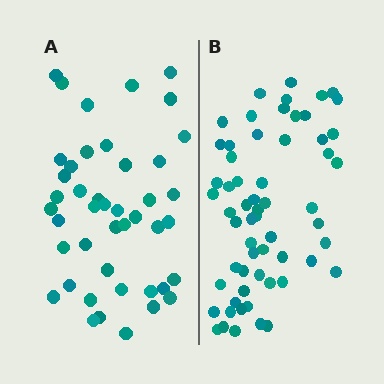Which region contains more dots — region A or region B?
Region B (the right region) has more dots.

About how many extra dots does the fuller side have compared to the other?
Region B has approximately 15 more dots than region A.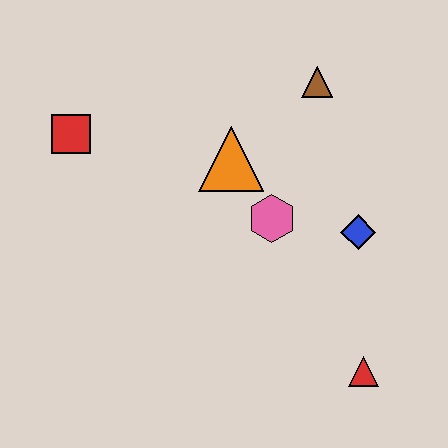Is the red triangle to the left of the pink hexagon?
No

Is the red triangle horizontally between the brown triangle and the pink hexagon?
No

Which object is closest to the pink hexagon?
The orange triangle is closest to the pink hexagon.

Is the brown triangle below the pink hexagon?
No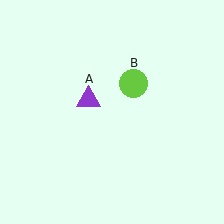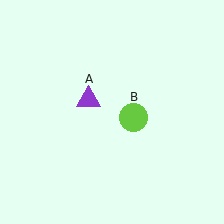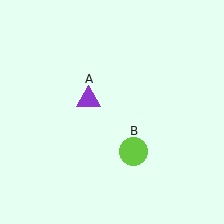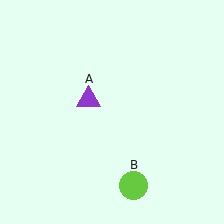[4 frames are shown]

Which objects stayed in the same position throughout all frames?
Purple triangle (object A) remained stationary.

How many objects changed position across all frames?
1 object changed position: lime circle (object B).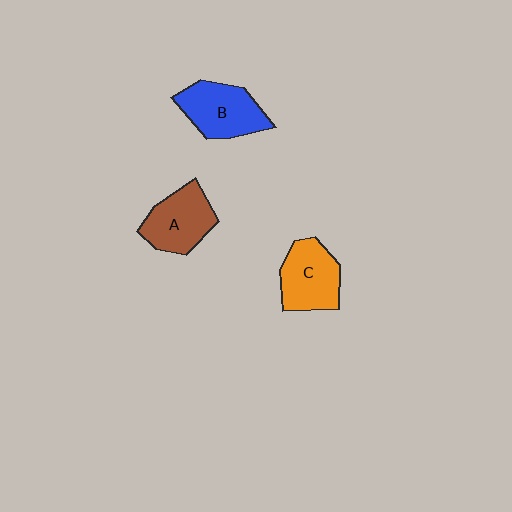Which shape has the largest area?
Shape B (blue).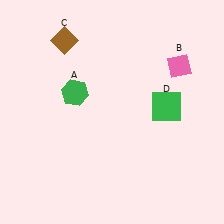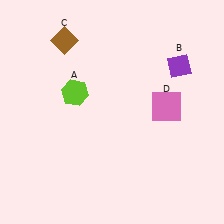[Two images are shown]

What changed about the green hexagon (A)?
In Image 1, A is green. In Image 2, it changed to lime.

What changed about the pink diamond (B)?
In Image 1, B is pink. In Image 2, it changed to purple.